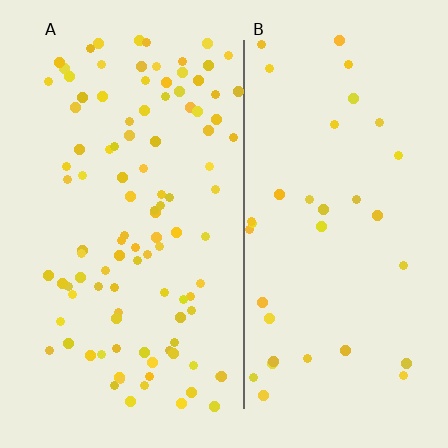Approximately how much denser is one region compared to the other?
Approximately 2.9× — region A over region B.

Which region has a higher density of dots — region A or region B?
A (the left).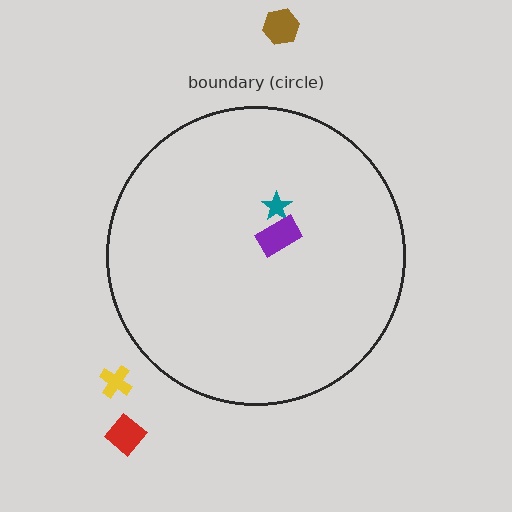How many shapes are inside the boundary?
2 inside, 3 outside.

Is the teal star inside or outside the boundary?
Inside.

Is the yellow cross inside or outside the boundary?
Outside.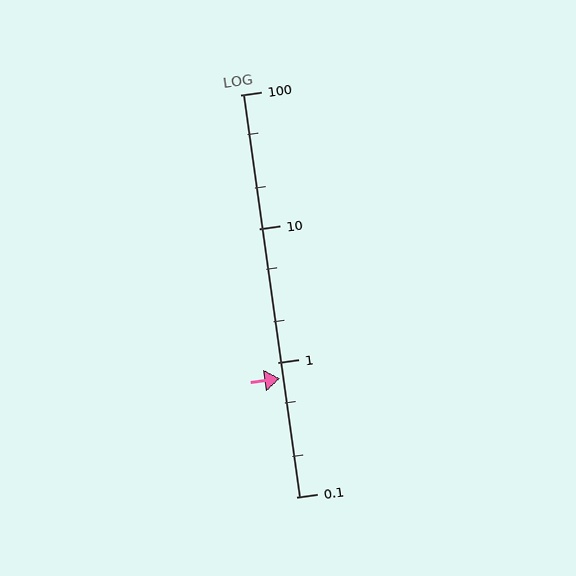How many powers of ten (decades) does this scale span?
The scale spans 3 decades, from 0.1 to 100.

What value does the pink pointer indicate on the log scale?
The pointer indicates approximately 0.77.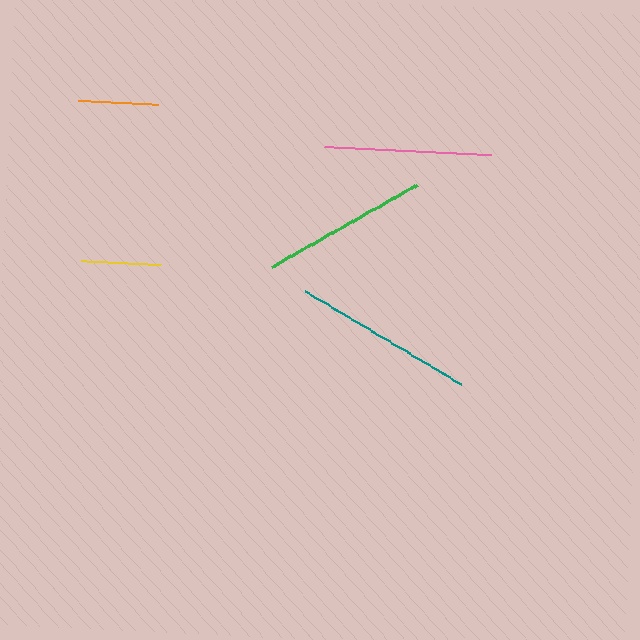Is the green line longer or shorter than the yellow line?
The green line is longer than the yellow line.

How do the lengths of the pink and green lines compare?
The pink and green lines are approximately the same length.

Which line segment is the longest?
The teal line is the longest at approximately 180 pixels.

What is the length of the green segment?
The green segment is approximately 167 pixels long.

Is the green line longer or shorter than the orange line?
The green line is longer than the orange line.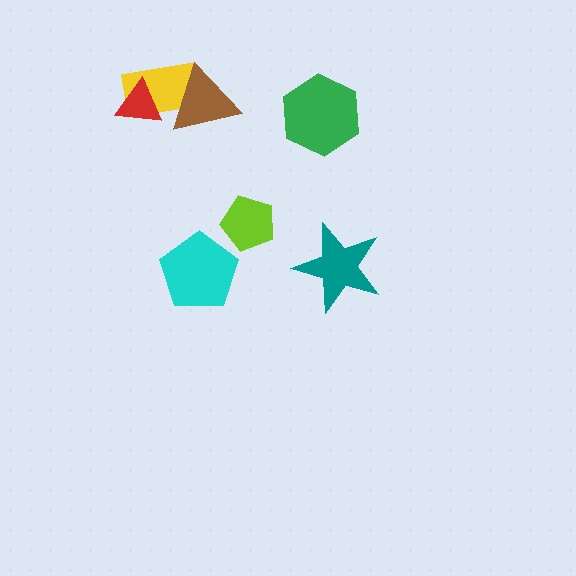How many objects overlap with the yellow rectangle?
2 objects overlap with the yellow rectangle.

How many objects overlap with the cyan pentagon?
0 objects overlap with the cyan pentagon.